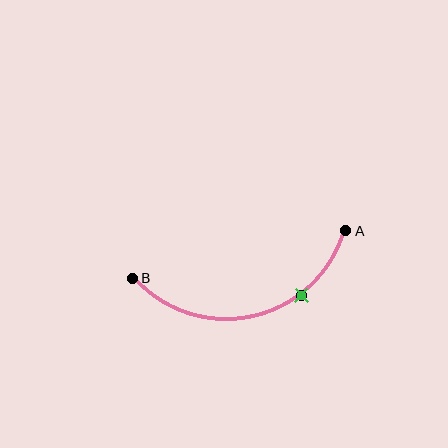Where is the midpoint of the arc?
The arc midpoint is the point on the curve farthest from the straight line joining A and B. It sits below that line.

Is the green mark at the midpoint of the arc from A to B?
No. The green mark lies on the arc but is closer to endpoint A. The arc midpoint would be at the point on the curve equidistant along the arc from both A and B.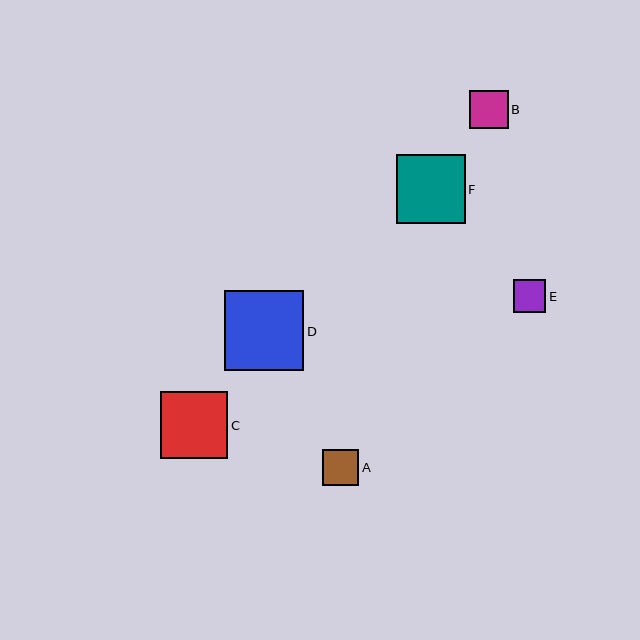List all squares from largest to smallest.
From largest to smallest: D, F, C, B, A, E.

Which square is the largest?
Square D is the largest with a size of approximately 80 pixels.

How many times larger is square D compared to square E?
Square D is approximately 2.5 times the size of square E.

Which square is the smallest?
Square E is the smallest with a size of approximately 32 pixels.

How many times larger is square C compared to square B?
Square C is approximately 1.7 times the size of square B.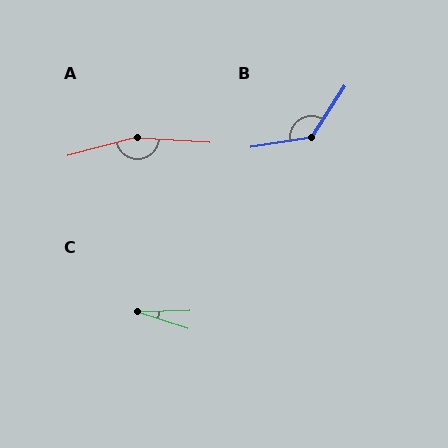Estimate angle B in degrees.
Approximately 132 degrees.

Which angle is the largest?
A, at approximately 161 degrees.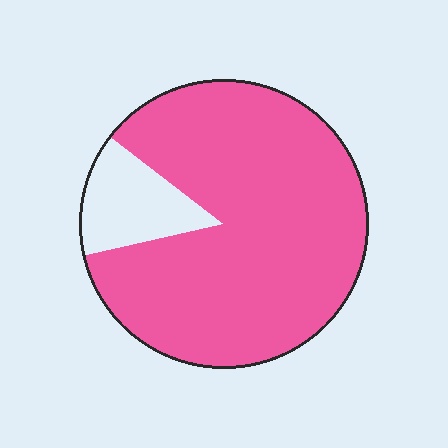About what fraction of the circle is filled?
About seven eighths (7/8).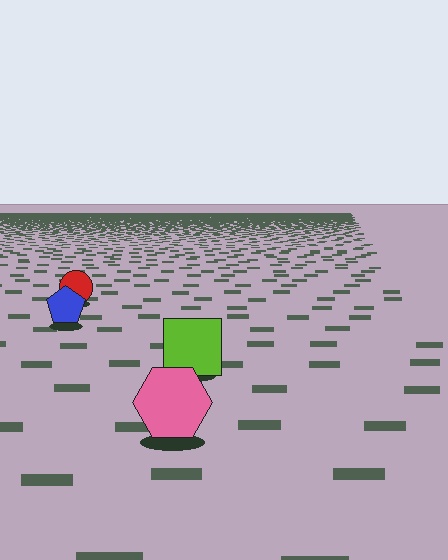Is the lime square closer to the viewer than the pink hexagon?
No. The pink hexagon is closer — you can tell from the texture gradient: the ground texture is coarser near it.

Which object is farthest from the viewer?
The red circle is farthest from the viewer. It appears smaller and the ground texture around it is denser.